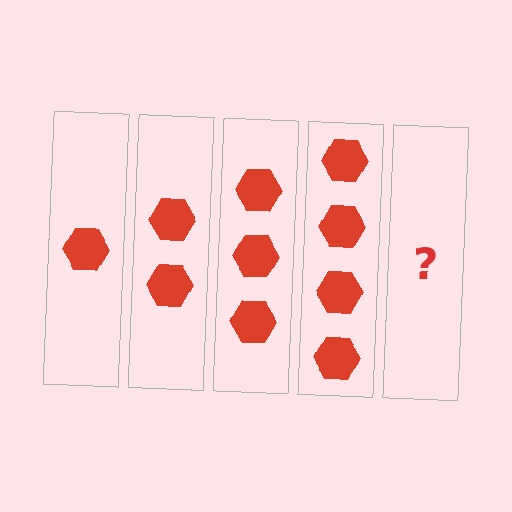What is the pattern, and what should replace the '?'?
The pattern is that each step adds one more hexagon. The '?' should be 5 hexagons.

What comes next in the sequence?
The next element should be 5 hexagons.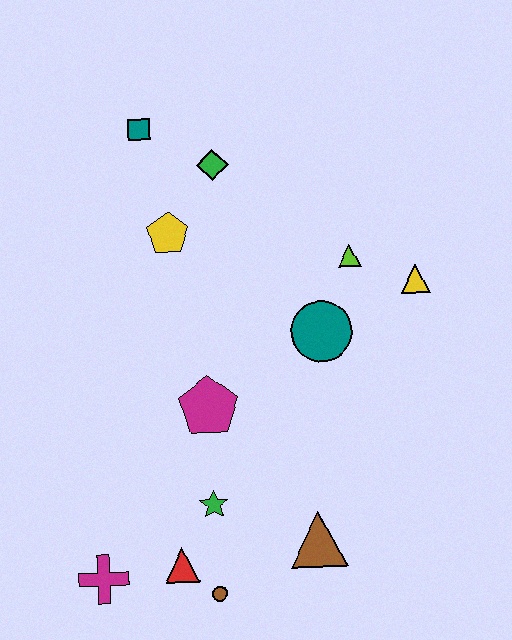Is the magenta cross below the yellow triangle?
Yes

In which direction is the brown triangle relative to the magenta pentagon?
The brown triangle is below the magenta pentagon.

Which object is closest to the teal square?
The green diamond is closest to the teal square.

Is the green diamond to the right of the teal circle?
No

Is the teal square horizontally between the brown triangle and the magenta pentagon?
No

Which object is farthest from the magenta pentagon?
The teal square is farthest from the magenta pentagon.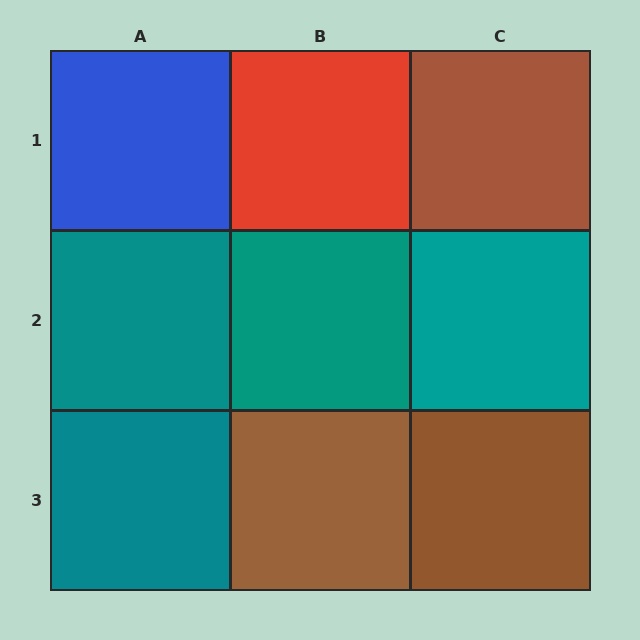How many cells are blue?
1 cell is blue.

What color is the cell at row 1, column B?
Red.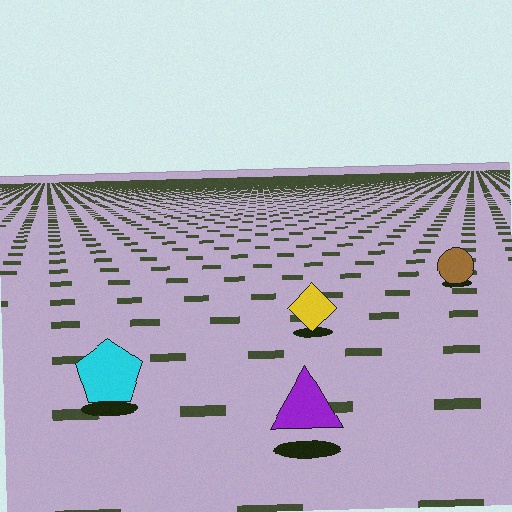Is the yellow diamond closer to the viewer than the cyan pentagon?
No. The cyan pentagon is closer — you can tell from the texture gradient: the ground texture is coarser near it.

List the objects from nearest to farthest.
From nearest to farthest: the purple triangle, the cyan pentagon, the yellow diamond, the brown circle.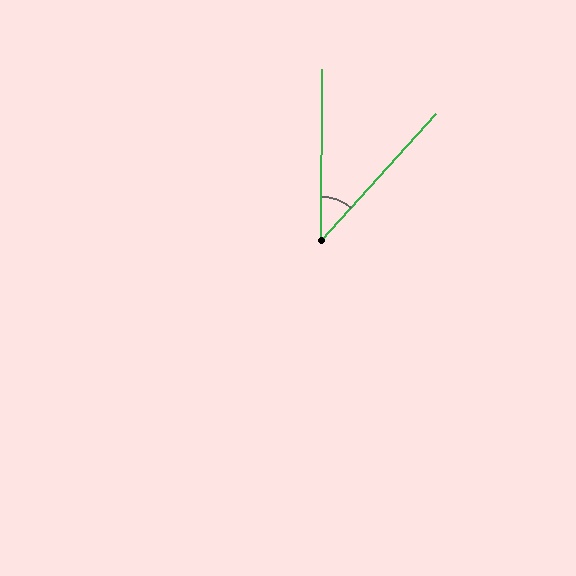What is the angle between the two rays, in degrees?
Approximately 42 degrees.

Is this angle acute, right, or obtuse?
It is acute.